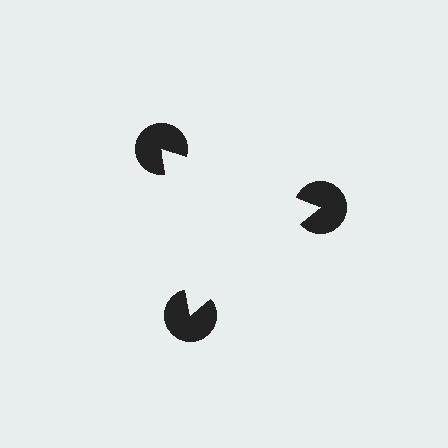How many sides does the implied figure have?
3 sides.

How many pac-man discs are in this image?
There are 3 — one at each vertex of the illusory triangle.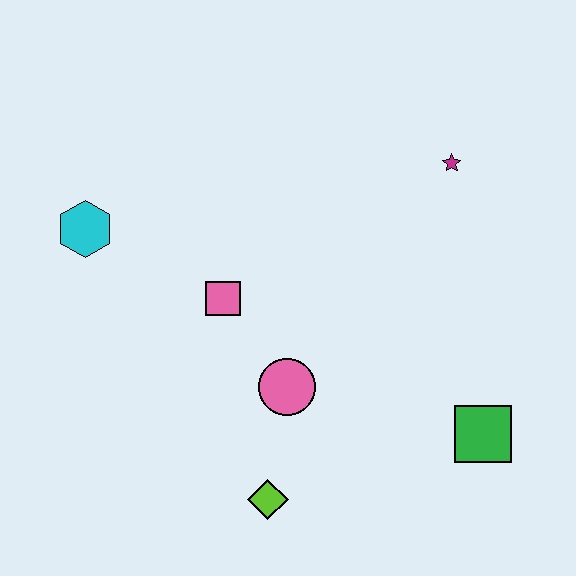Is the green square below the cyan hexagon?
Yes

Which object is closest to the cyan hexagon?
The pink square is closest to the cyan hexagon.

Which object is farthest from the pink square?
The green square is farthest from the pink square.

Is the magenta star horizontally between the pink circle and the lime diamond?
No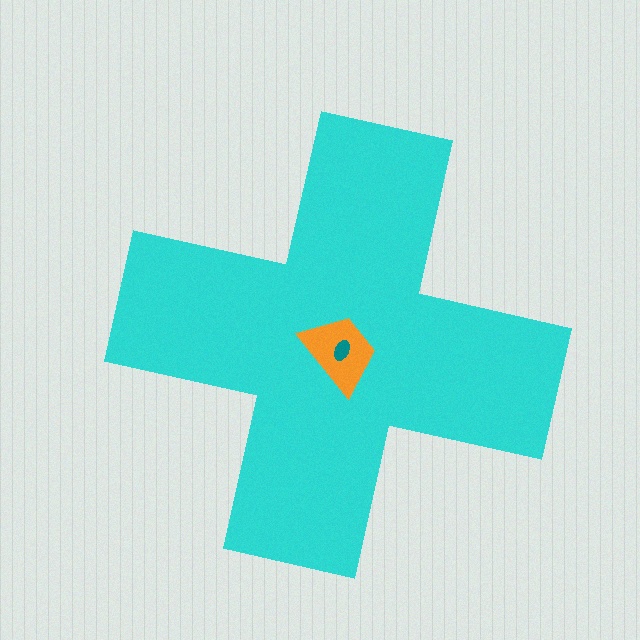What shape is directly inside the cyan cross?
The orange trapezoid.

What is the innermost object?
The teal ellipse.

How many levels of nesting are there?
3.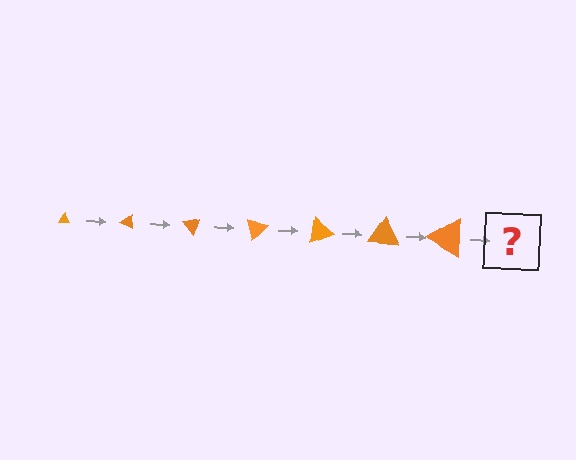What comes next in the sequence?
The next element should be a triangle, larger than the previous one and rotated 175 degrees from the start.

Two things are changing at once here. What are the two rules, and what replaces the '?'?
The two rules are that the triangle grows larger each step and it rotates 25 degrees each step. The '?' should be a triangle, larger than the previous one and rotated 175 degrees from the start.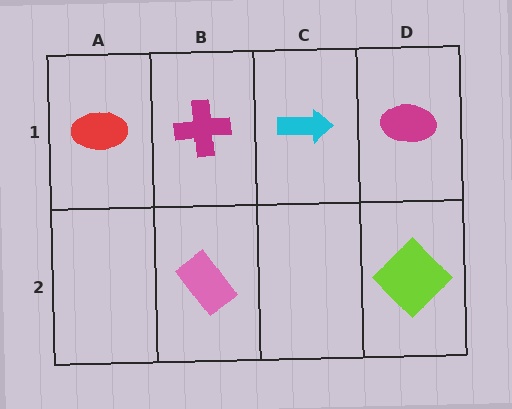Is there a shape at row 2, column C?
No, that cell is empty.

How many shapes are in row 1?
4 shapes.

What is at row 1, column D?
A magenta ellipse.